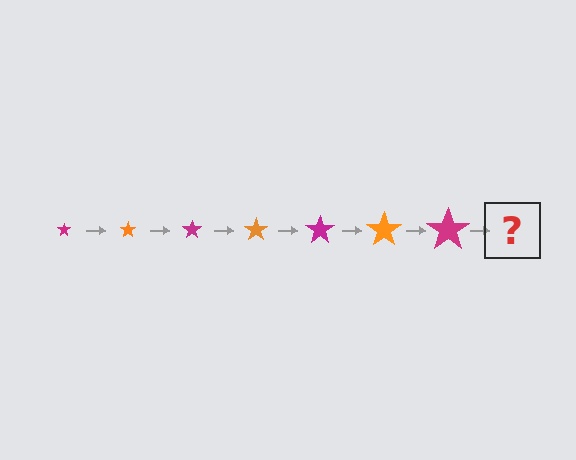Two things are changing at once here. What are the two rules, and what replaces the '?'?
The two rules are that the star grows larger each step and the color cycles through magenta and orange. The '?' should be an orange star, larger than the previous one.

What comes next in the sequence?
The next element should be an orange star, larger than the previous one.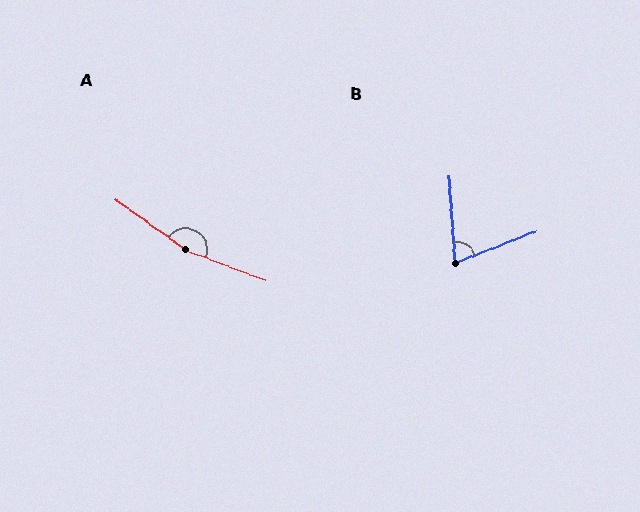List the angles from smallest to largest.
B (73°), A (165°).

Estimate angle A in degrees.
Approximately 165 degrees.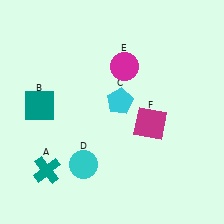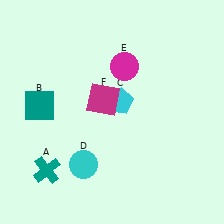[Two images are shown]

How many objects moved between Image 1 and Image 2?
1 object moved between the two images.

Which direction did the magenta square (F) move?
The magenta square (F) moved left.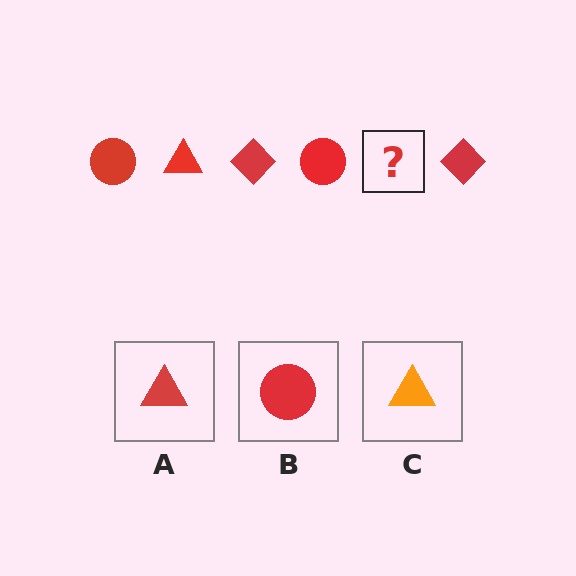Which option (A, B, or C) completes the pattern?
A.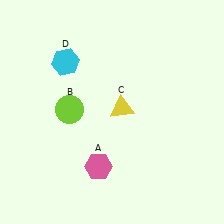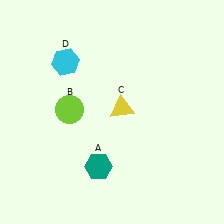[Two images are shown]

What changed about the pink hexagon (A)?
In Image 1, A is pink. In Image 2, it changed to teal.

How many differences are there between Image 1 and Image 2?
There is 1 difference between the two images.